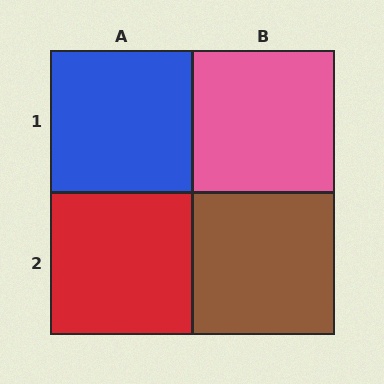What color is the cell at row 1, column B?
Pink.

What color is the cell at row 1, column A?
Blue.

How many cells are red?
1 cell is red.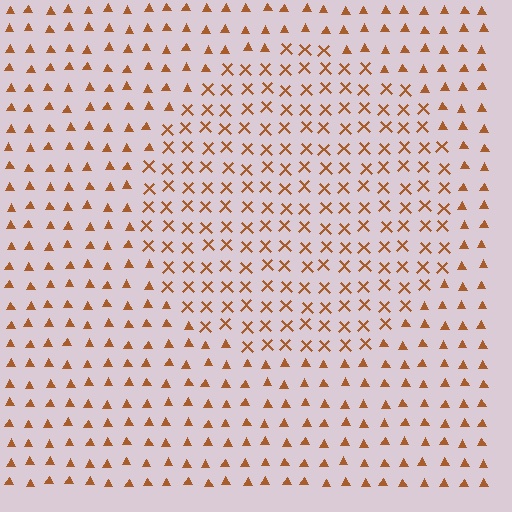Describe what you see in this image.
The image is filled with small brown elements arranged in a uniform grid. A circle-shaped region contains X marks, while the surrounding area contains triangles. The boundary is defined purely by the change in element shape.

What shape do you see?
I see a circle.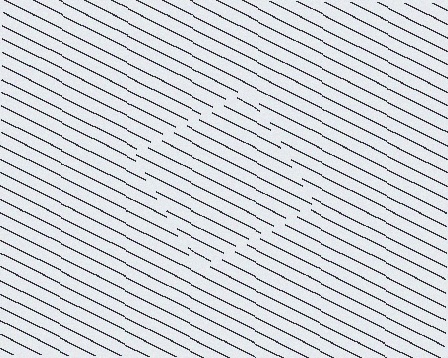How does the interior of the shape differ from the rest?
The interior of the shape contains the same grating, shifted by half a period — the contour is defined by the phase discontinuity where line-ends from the inner and outer gratings abut.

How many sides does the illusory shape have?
4 sides — the line-ends trace a square.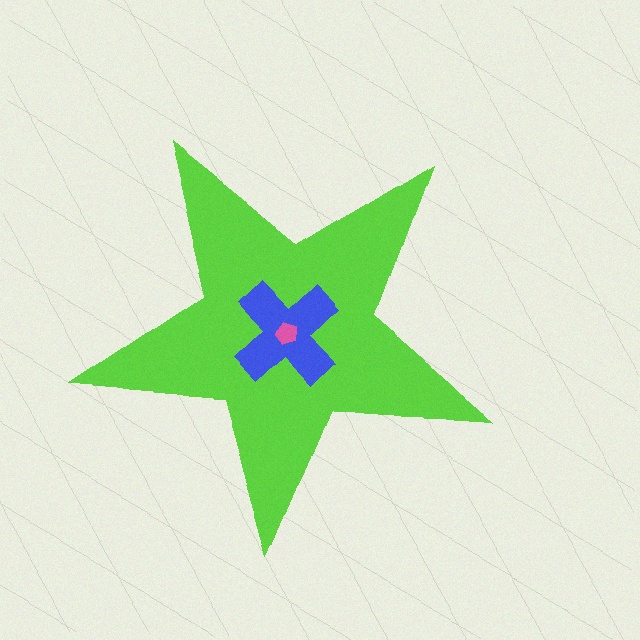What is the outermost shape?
The lime star.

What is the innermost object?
The pink pentagon.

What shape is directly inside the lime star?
The blue cross.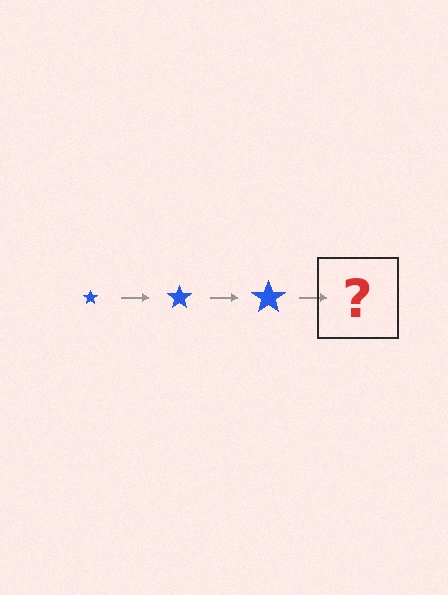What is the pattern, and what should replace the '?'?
The pattern is that the star gets progressively larger each step. The '?' should be a blue star, larger than the previous one.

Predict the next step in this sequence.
The next step is a blue star, larger than the previous one.